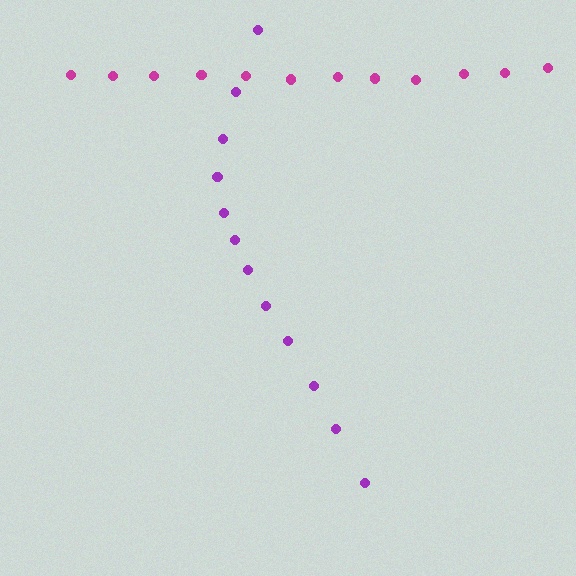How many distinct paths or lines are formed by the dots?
There are 2 distinct paths.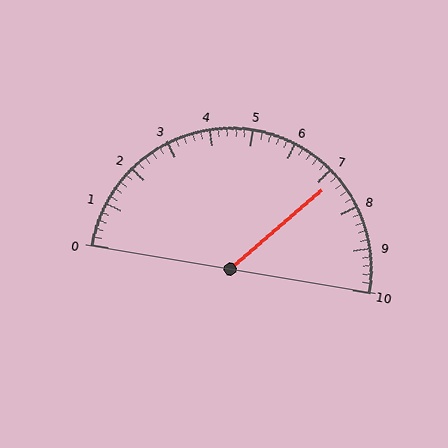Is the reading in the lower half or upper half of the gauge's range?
The reading is in the upper half of the range (0 to 10).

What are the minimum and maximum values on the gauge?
The gauge ranges from 0 to 10.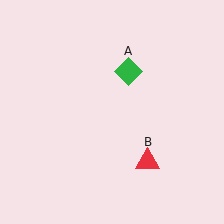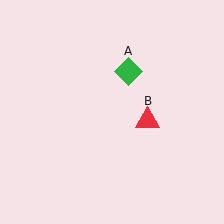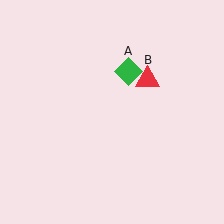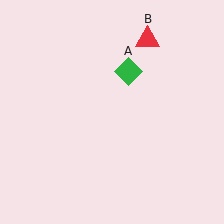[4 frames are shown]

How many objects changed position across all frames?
1 object changed position: red triangle (object B).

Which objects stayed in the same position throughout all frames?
Green diamond (object A) remained stationary.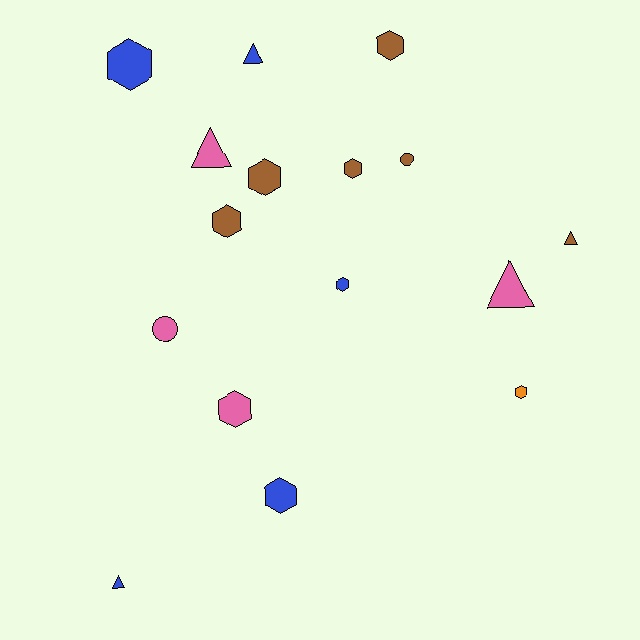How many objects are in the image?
There are 16 objects.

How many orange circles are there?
There are no orange circles.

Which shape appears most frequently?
Hexagon, with 9 objects.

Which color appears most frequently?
Brown, with 6 objects.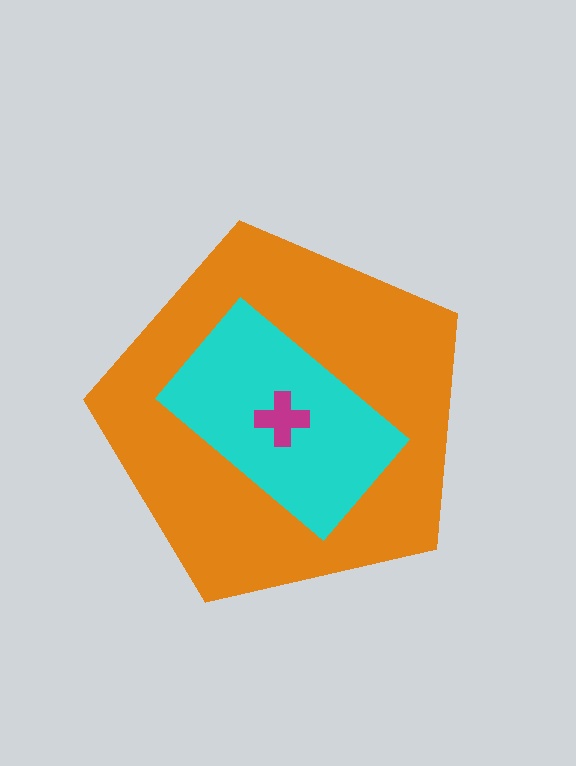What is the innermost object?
The magenta cross.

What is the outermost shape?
The orange pentagon.